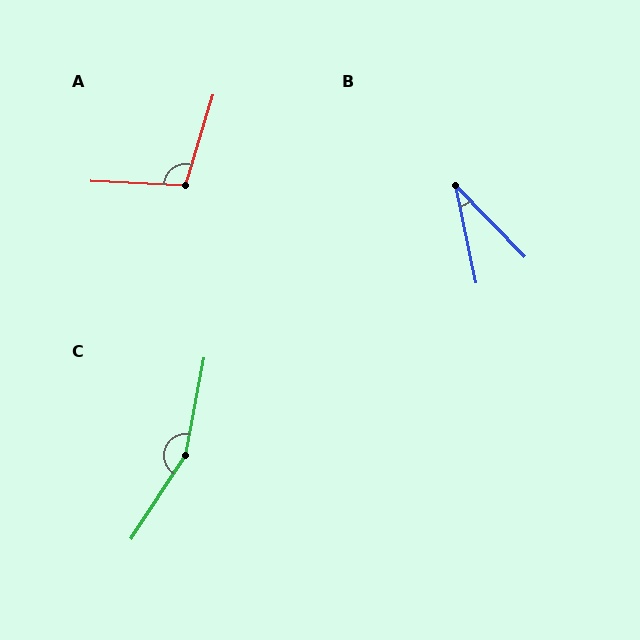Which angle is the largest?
C, at approximately 158 degrees.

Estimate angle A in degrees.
Approximately 104 degrees.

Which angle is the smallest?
B, at approximately 32 degrees.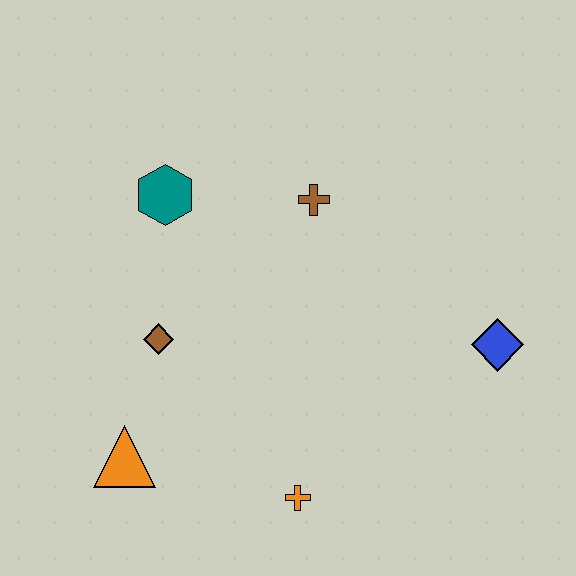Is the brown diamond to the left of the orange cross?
Yes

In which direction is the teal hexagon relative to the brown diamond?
The teal hexagon is above the brown diamond.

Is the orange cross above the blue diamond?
No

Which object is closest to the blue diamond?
The brown cross is closest to the blue diamond.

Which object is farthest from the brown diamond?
The blue diamond is farthest from the brown diamond.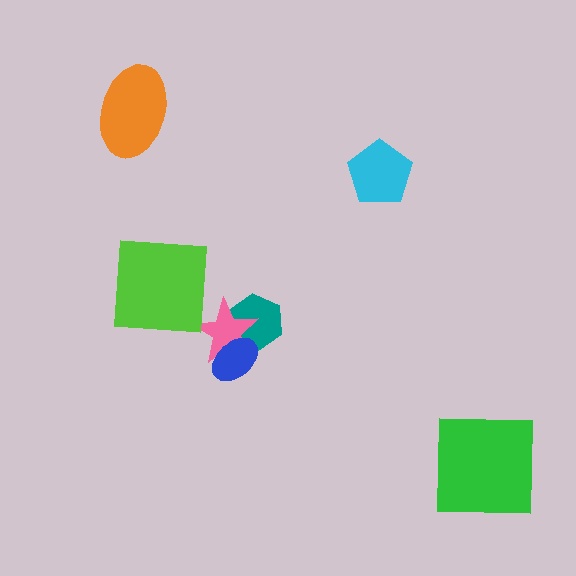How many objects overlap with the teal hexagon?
2 objects overlap with the teal hexagon.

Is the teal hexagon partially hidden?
Yes, it is partially covered by another shape.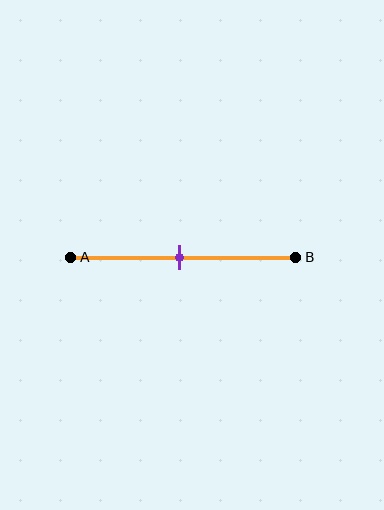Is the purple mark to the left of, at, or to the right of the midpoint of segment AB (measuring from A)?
The purple mark is approximately at the midpoint of segment AB.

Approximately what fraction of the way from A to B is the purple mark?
The purple mark is approximately 50% of the way from A to B.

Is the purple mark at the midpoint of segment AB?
Yes, the mark is approximately at the midpoint.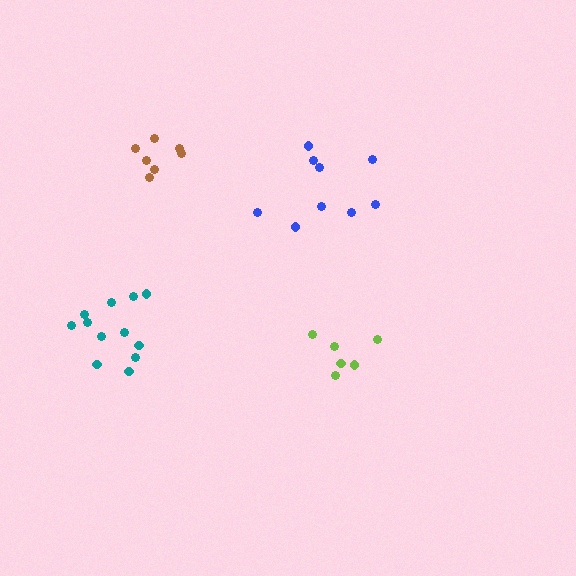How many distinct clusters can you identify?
There are 4 distinct clusters.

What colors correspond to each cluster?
The clusters are colored: lime, brown, blue, teal.